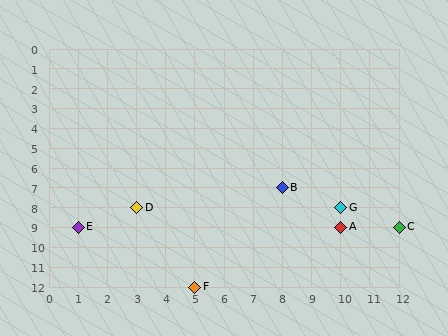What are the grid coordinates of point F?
Point F is at grid coordinates (5, 12).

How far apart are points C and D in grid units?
Points C and D are 9 columns and 1 row apart (about 9.1 grid units diagonally).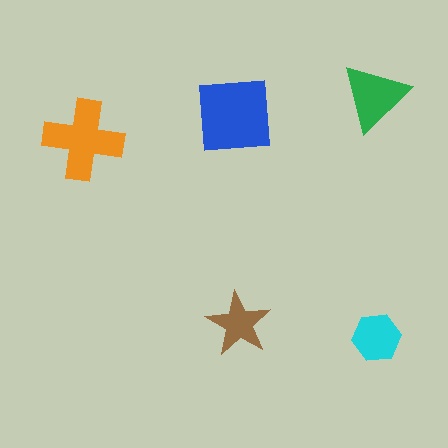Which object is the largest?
The blue square.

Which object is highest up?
The green triangle is topmost.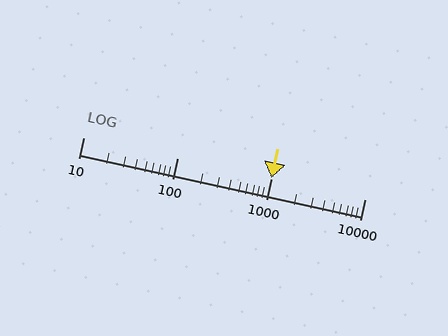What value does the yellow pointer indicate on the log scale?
The pointer indicates approximately 1000.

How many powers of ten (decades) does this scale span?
The scale spans 3 decades, from 10 to 10000.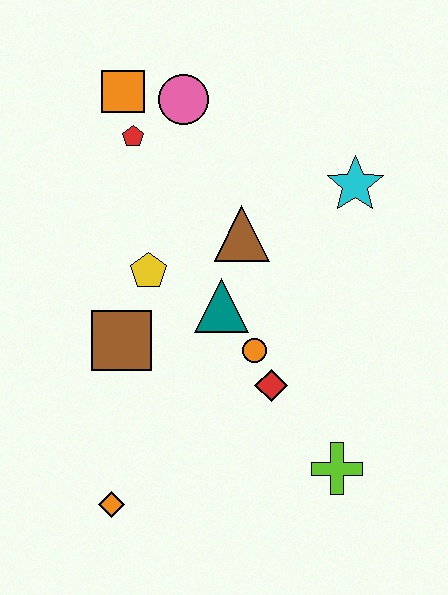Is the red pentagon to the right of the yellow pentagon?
No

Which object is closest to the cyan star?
The brown triangle is closest to the cyan star.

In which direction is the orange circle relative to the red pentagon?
The orange circle is below the red pentagon.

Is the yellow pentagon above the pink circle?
No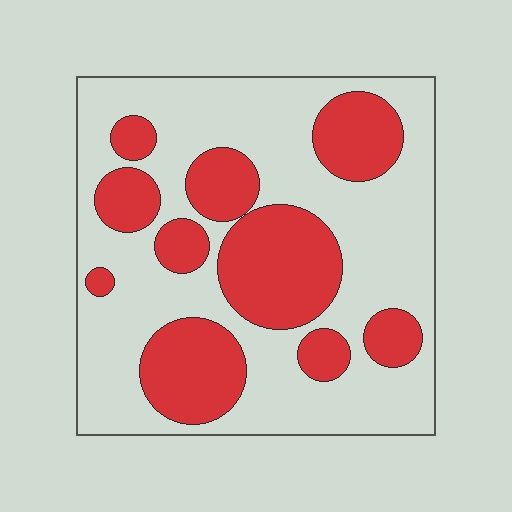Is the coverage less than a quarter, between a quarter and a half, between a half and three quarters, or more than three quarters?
Between a quarter and a half.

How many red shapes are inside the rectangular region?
10.